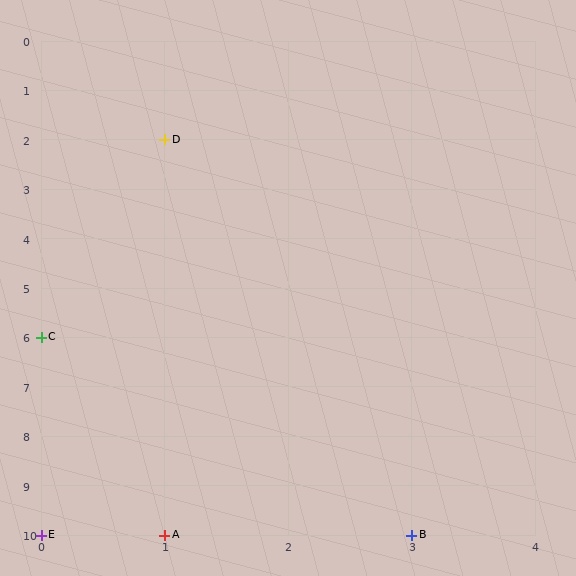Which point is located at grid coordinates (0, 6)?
Point C is at (0, 6).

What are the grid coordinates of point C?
Point C is at grid coordinates (0, 6).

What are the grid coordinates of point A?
Point A is at grid coordinates (1, 10).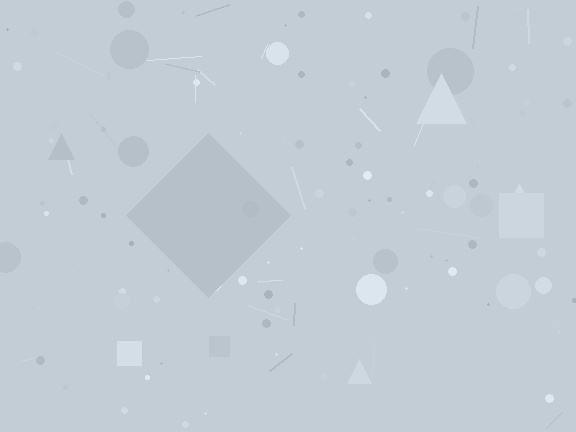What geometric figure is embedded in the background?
A diamond is embedded in the background.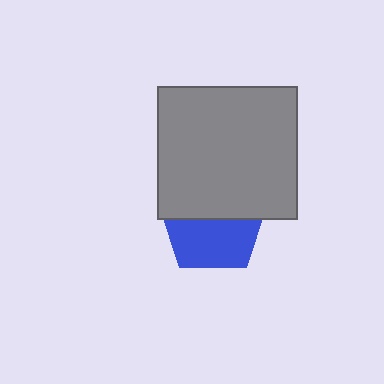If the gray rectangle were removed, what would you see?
You would see the complete blue pentagon.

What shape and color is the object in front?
The object in front is a gray rectangle.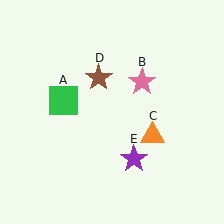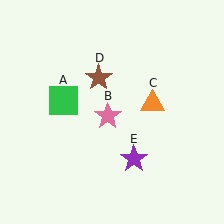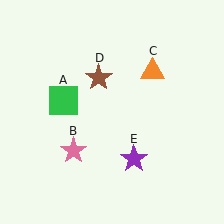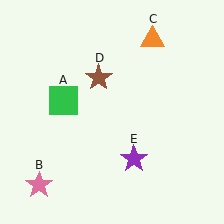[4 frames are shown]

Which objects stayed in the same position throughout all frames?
Green square (object A) and brown star (object D) and purple star (object E) remained stationary.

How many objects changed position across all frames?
2 objects changed position: pink star (object B), orange triangle (object C).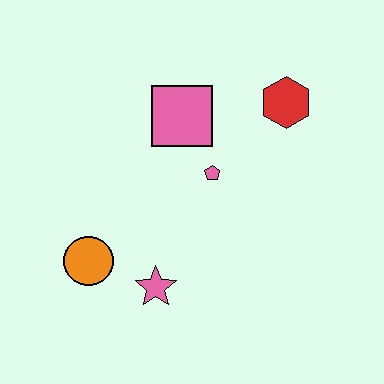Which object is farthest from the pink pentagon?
The orange circle is farthest from the pink pentagon.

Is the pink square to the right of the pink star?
Yes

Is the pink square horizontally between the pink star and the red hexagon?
Yes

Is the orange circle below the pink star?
No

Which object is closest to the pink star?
The orange circle is closest to the pink star.